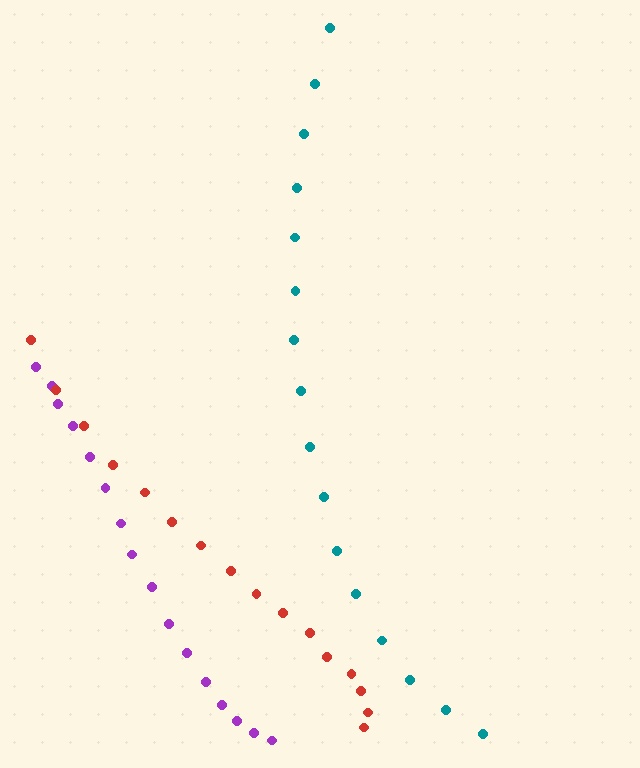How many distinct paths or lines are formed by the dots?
There are 3 distinct paths.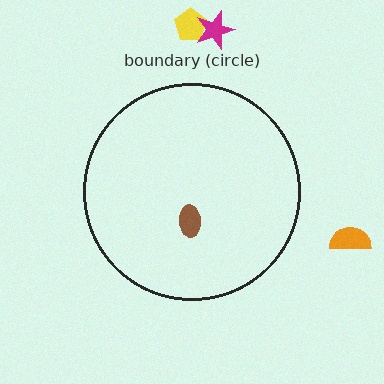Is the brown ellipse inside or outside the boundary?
Inside.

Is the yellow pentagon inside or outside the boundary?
Outside.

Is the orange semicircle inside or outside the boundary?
Outside.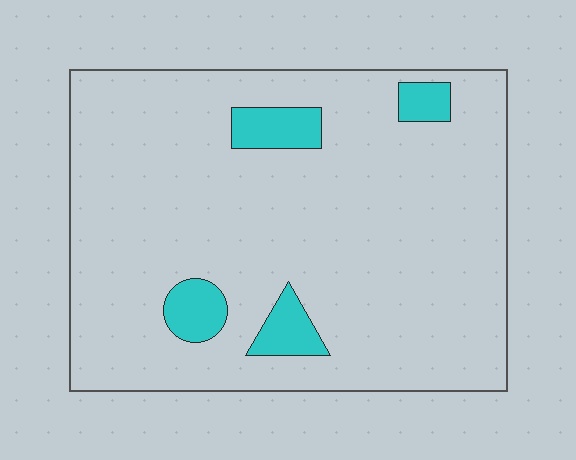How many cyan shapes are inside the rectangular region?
4.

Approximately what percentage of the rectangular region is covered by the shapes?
Approximately 10%.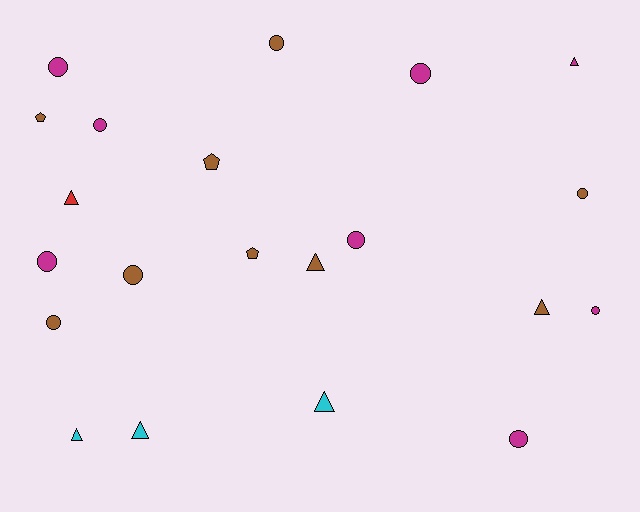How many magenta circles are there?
There are 7 magenta circles.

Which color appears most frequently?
Brown, with 9 objects.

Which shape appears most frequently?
Circle, with 11 objects.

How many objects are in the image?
There are 21 objects.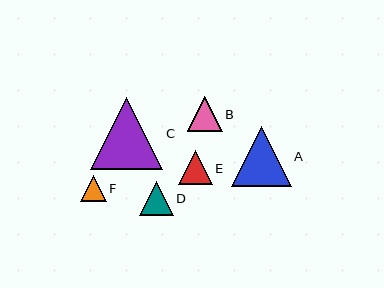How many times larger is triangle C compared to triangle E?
Triangle C is approximately 2.2 times the size of triangle E.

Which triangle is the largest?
Triangle C is the largest with a size of approximately 72 pixels.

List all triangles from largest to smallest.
From largest to smallest: C, A, B, D, E, F.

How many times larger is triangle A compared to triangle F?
Triangle A is approximately 2.3 times the size of triangle F.